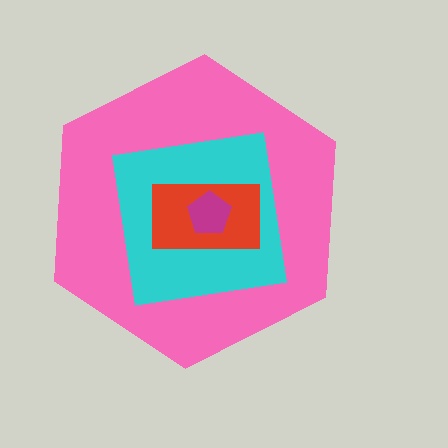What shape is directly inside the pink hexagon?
The cyan square.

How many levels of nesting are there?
4.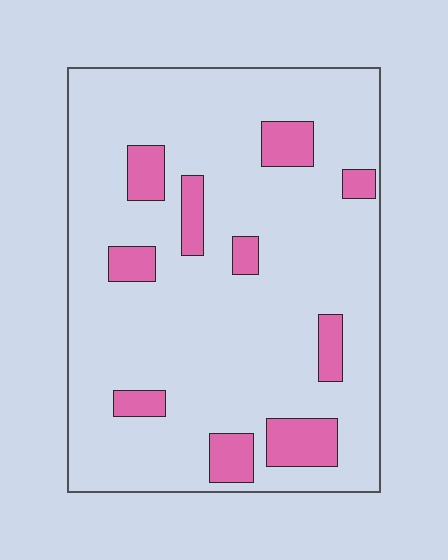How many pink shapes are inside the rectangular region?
10.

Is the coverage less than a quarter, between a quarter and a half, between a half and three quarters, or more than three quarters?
Less than a quarter.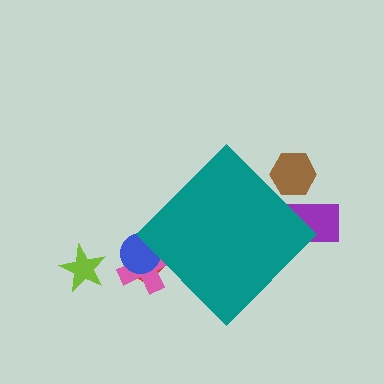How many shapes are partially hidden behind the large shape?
5 shapes are partially hidden.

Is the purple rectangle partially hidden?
Yes, the purple rectangle is partially hidden behind the teal diamond.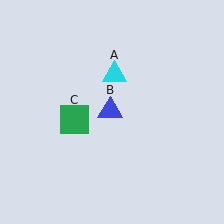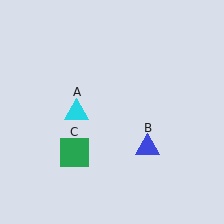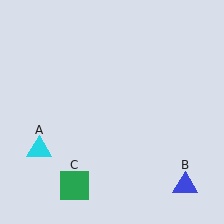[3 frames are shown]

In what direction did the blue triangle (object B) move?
The blue triangle (object B) moved down and to the right.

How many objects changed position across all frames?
3 objects changed position: cyan triangle (object A), blue triangle (object B), green square (object C).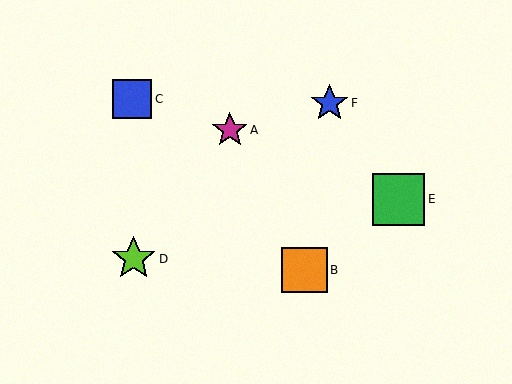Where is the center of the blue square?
The center of the blue square is at (132, 99).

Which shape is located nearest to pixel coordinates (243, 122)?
The magenta star (labeled A) at (230, 130) is nearest to that location.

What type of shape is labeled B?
Shape B is an orange square.